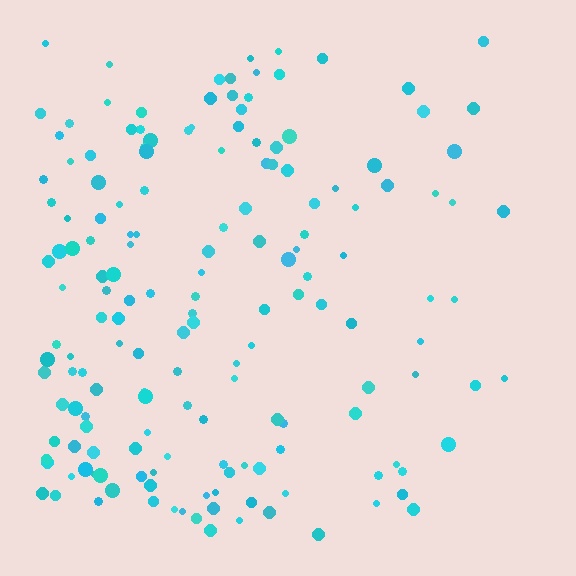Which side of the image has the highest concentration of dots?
The left.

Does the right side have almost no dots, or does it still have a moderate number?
Still a moderate number, just noticeably fewer than the left.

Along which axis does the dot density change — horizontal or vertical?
Horizontal.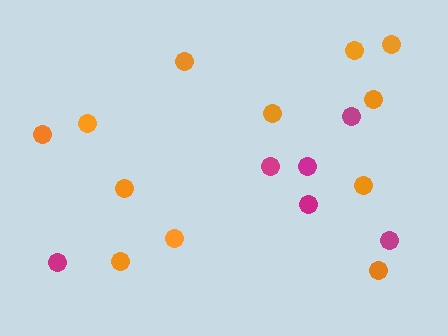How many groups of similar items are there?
There are 2 groups: one group of orange circles (12) and one group of magenta circles (6).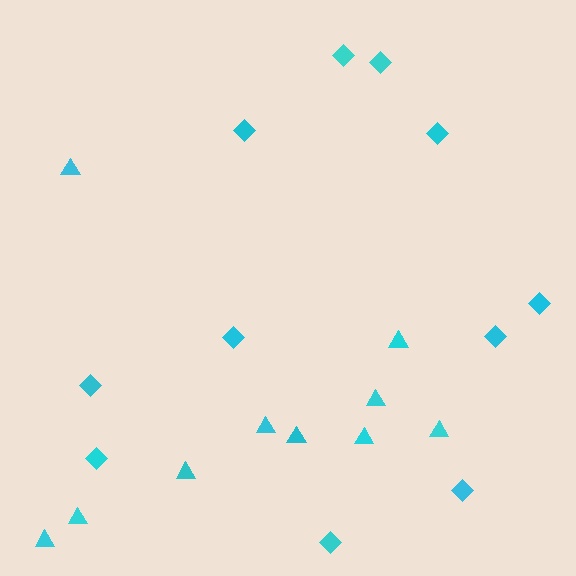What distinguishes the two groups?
There are 2 groups: one group of diamonds (11) and one group of triangles (10).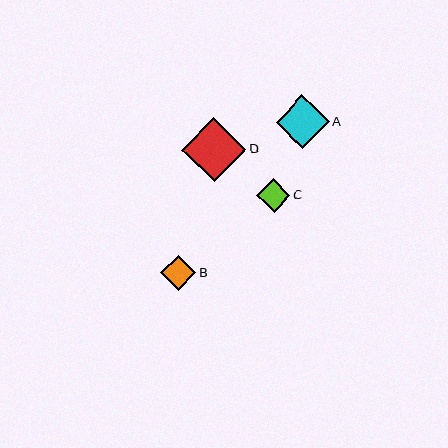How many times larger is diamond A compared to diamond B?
Diamond A is approximately 1.5 times the size of diamond B.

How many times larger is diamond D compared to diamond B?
Diamond D is approximately 1.8 times the size of diamond B.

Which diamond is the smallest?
Diamond C is the smallest with a size of approximately 33 pixels.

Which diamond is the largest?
Diamond D is the largest with a size of approximately 64 pixels.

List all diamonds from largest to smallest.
From largest to smallest: D, A, B, C.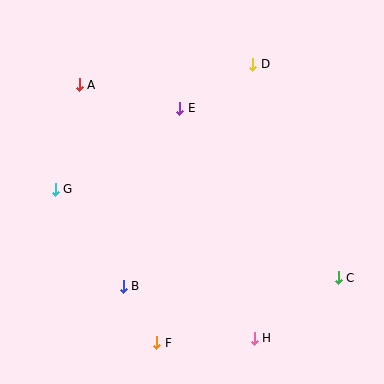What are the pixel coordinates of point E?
Point E is at (180, 108).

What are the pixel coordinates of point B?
Point B is at (123, 286).